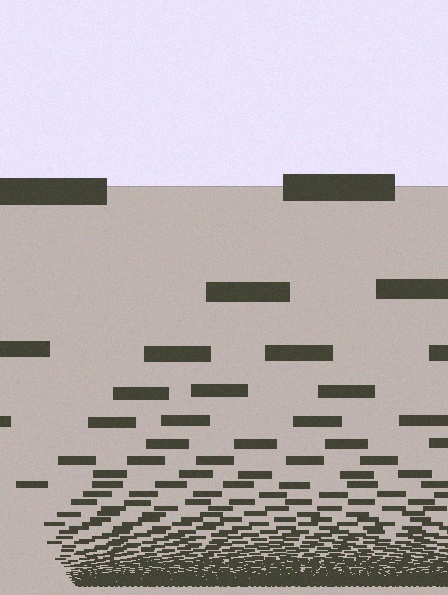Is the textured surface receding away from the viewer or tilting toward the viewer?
The surface appears to tilt toward the viewer. Texture elements get larger and sparser toward the top.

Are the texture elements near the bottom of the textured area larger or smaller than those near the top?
Smaller. The gradient is inverted — elements near the bottom are smaller and denser.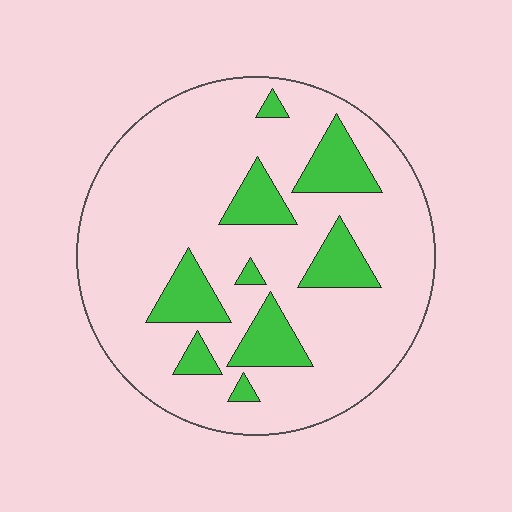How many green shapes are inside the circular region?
9.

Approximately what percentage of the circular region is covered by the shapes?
Approximately 20%.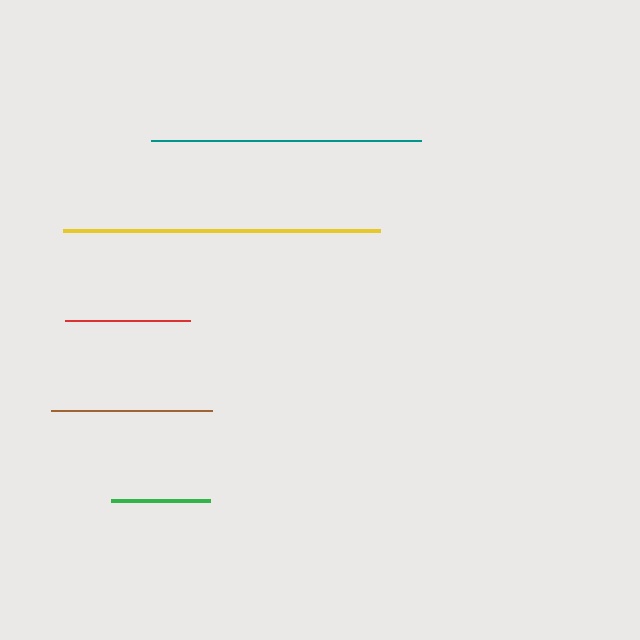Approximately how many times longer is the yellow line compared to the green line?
The yellow line is approximately 3.2 times the length of the green line.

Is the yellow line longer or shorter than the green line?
The yellow line is longer than the green line.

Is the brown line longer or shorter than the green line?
The brown line is longer than the green line.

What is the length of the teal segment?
The teal segment is approximately 270 pixels long.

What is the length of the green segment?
The green segment is approximately 98 pixels long.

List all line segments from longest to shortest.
From longest to shortest: yellow, teal, brown, red, green.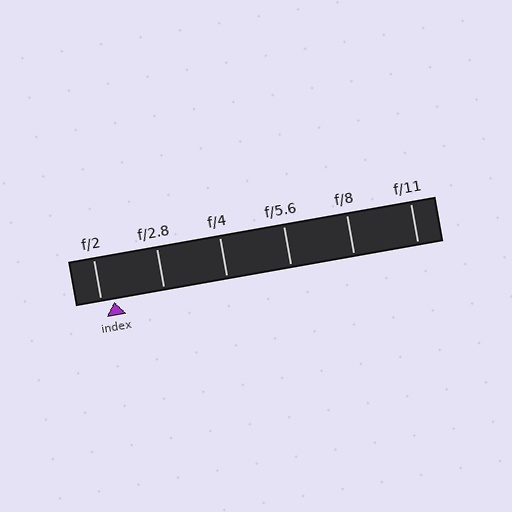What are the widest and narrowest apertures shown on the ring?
The widest aperture shown is f/2 and the narrowest is f/11.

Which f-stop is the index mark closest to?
The index mark is closest to f/2.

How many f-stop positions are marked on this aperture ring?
There are 6 f-stop positions marked.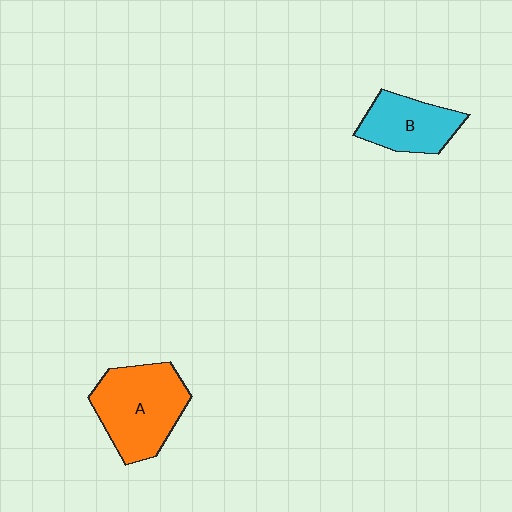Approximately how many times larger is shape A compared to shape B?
Approximately 1.5 times.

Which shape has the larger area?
Shape A (orange).